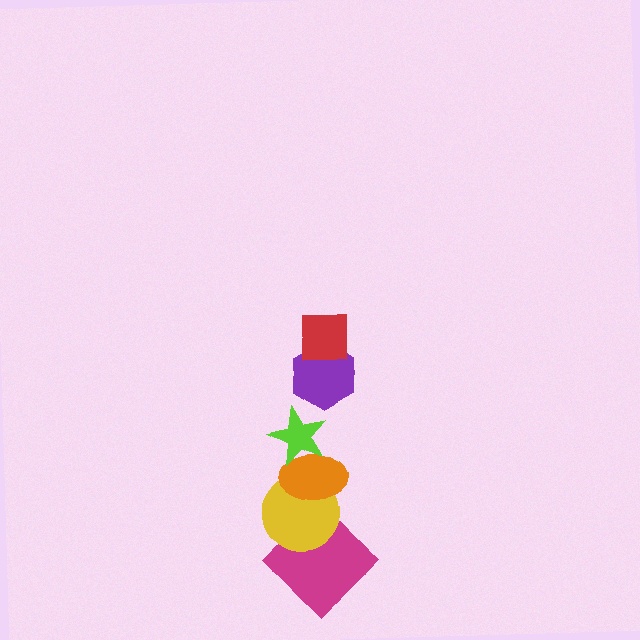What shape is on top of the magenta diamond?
The yellow circle is on top of the magenta diamond.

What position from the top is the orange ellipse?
The orange ellipse is 4th from the top.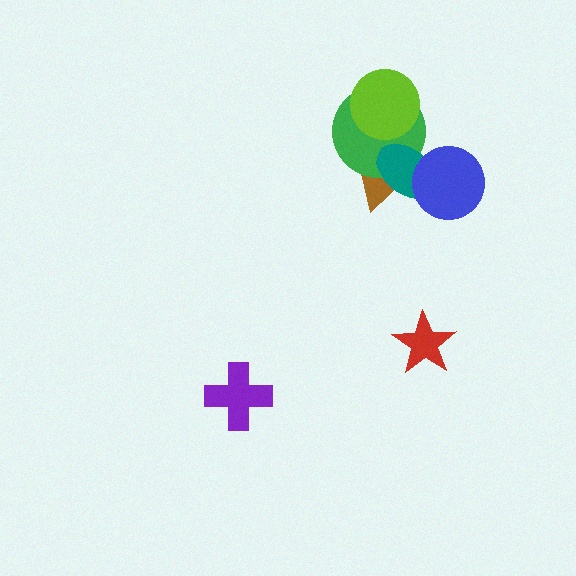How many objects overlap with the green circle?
3 objects overlap with the green circle.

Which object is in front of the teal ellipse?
The blue circle is in front of the teal ellipse.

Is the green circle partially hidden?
Yes, it is partially covered by another shape.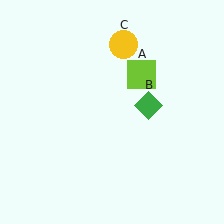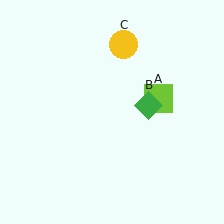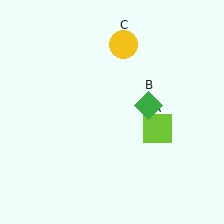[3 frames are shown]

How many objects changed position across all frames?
1 object changed position: lime square (object A).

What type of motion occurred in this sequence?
The lime square (object A) rotated clockwise around the center of the scene.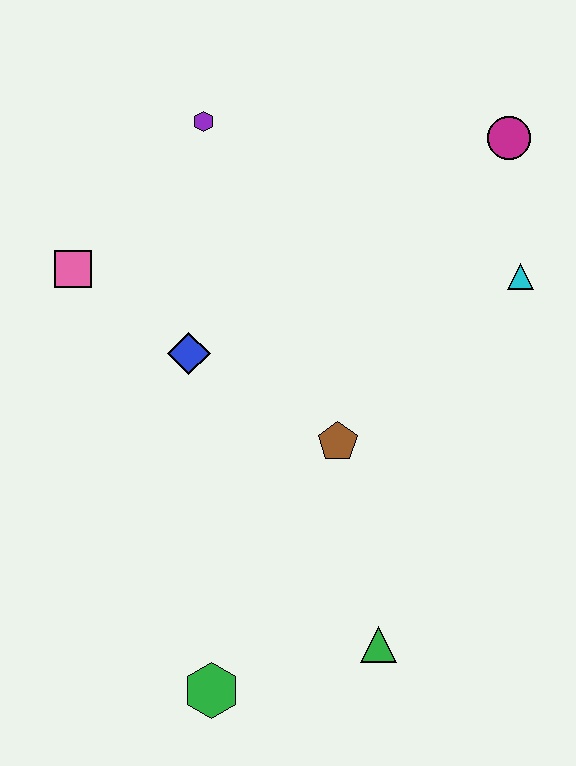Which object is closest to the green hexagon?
The green triangle is closest to the green hexagon.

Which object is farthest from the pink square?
The green triangle is farthest from the pink square.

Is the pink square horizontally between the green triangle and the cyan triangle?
No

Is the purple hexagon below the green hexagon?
No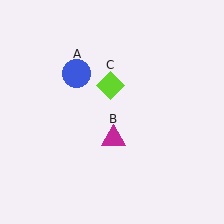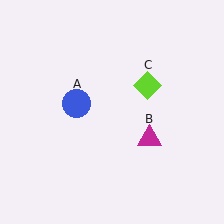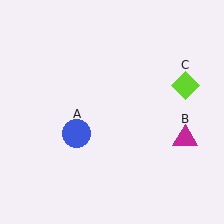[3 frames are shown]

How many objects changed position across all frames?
3 objects changed position: blue circle (object A), magenta triangle (object B), lime diamond (object C).